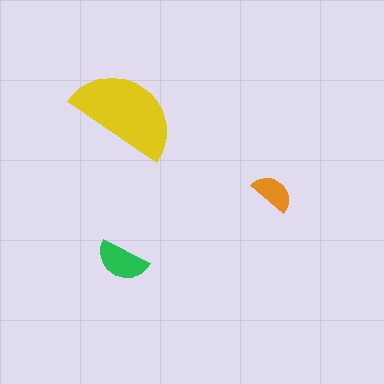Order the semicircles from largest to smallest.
the yellow one, the green one, the orange one.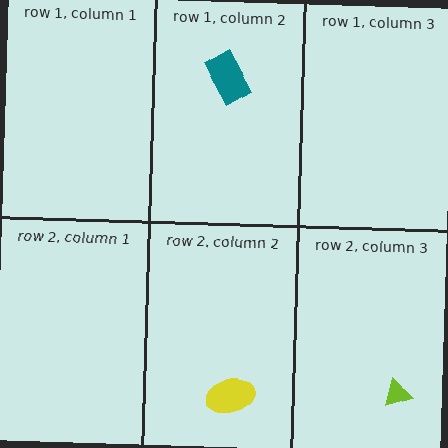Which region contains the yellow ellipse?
The row 2, column 2 region.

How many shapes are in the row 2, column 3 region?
1.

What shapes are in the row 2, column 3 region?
The lime triangle.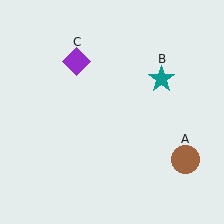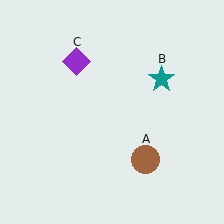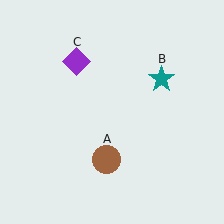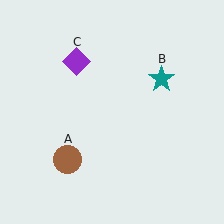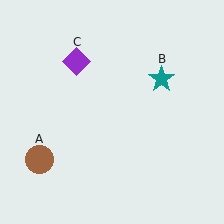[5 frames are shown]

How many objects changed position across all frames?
1 object changed position: brown circle (object A).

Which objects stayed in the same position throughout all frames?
Teal star (object B) and purple diamond (object C) remained stationary.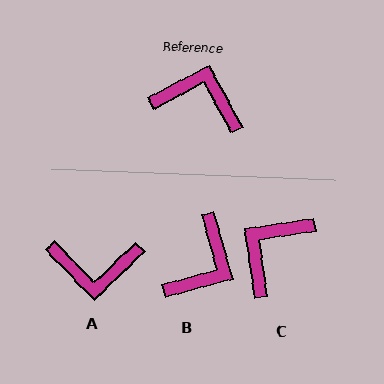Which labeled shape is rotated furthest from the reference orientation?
A, about 164 degrees away.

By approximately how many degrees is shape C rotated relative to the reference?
Approximately 71 degrees counter-clockwise.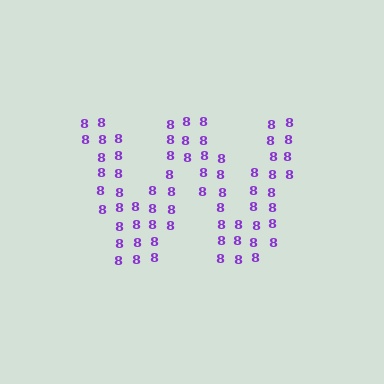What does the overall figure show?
The overall figure shows the letter W.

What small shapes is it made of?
It is made of small digit 8's.